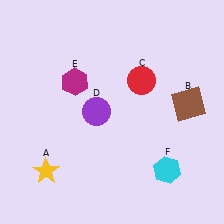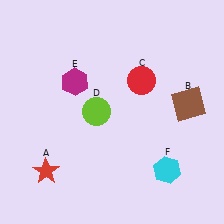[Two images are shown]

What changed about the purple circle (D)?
In Image 1, D is purple. In Image 2, it changed to lime.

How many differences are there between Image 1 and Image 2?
There are 2 differences between the two images.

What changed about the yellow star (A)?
In Image 1, A is yellow. In Image 2, it changed to red.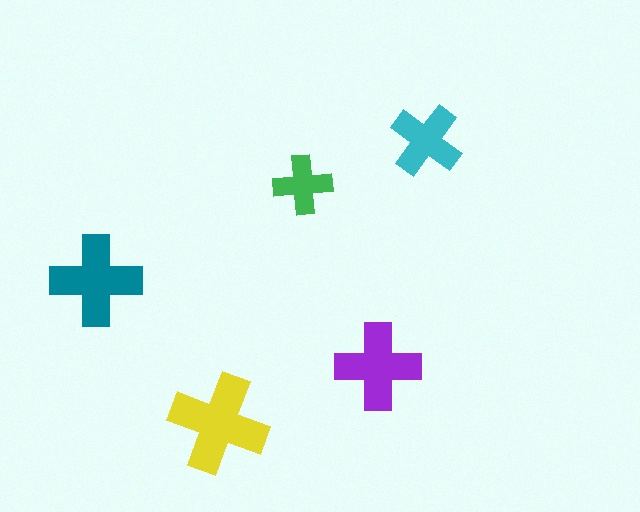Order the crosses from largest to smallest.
the yellow one, the teal one, the purple one, the cyan one, the green one.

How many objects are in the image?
There are 5 objects in the image.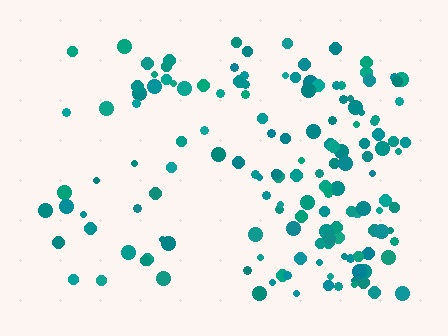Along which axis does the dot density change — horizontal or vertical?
Horizontal.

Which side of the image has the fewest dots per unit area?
The left.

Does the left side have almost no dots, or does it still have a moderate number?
Still a moderate number, just noticeably fewer than the right.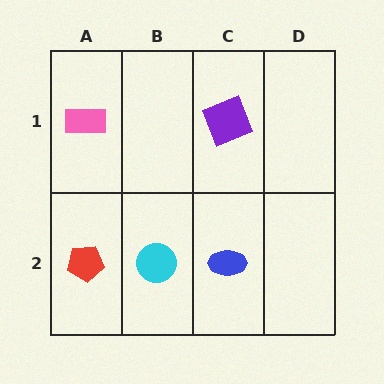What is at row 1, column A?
A pink rectangle.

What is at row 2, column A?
A red pentagon.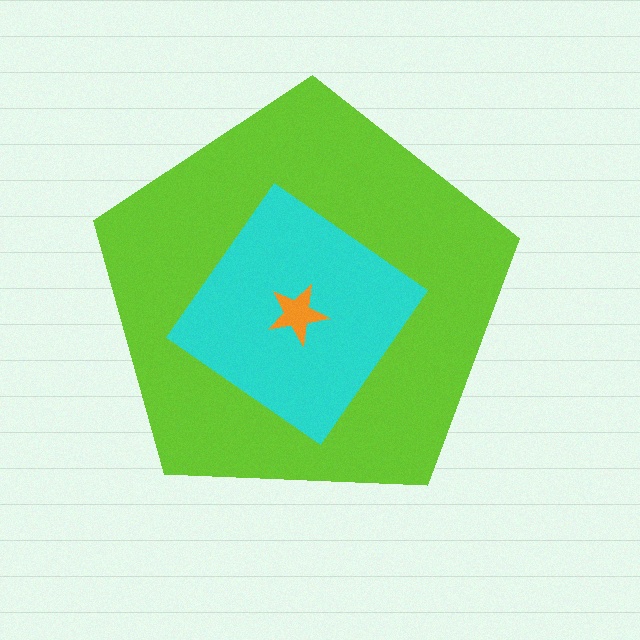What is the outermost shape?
The lime pentagon.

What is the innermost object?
The orange star.